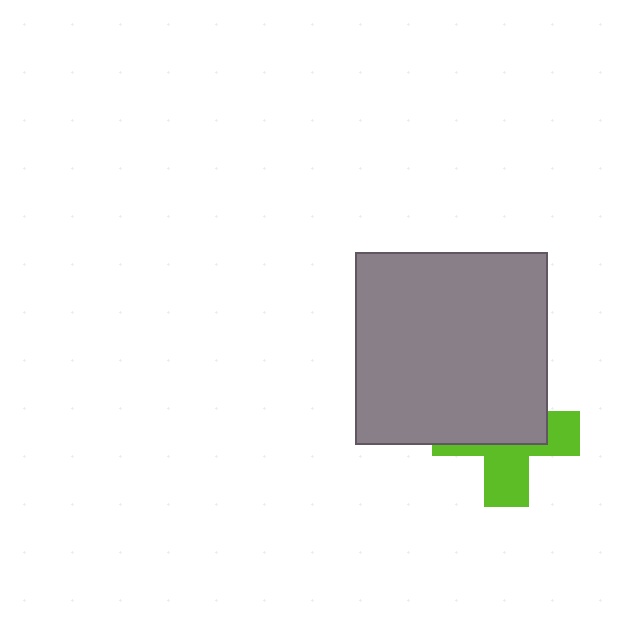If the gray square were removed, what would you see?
You would see the complete lime cross.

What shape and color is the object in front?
The object in front is a gray square.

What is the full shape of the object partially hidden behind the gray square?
The partially hidden object is a lime cross.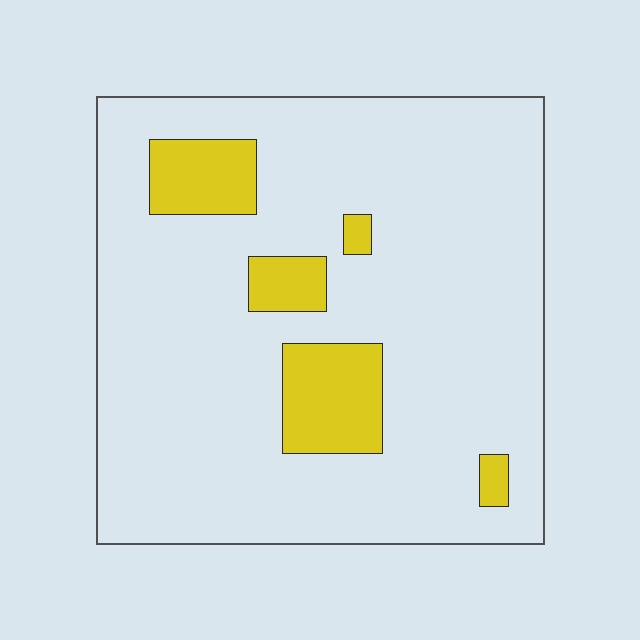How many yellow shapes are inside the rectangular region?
5.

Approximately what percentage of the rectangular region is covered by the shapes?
Approximately 15%.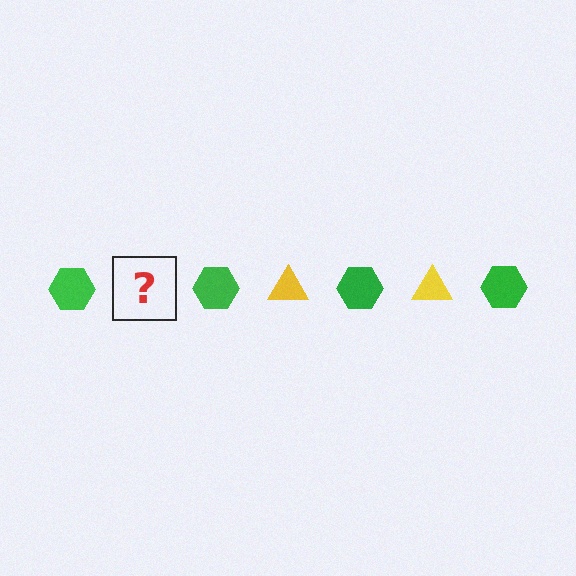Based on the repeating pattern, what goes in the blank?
The blank should be a yellow triangle.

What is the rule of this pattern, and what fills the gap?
The rule is that the pattern alternates between green hexagon and yellow triangle. The gap should be filled with a yellow triangle.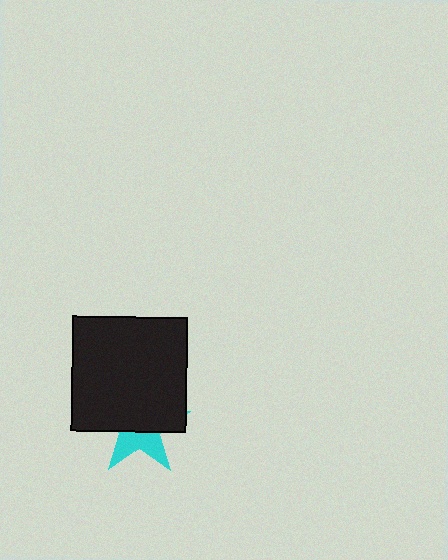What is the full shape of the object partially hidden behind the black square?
The partially hidden object is a cyan star.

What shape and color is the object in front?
The object in front is a black square.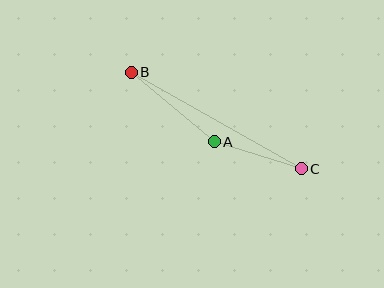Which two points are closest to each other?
Points A and C are closest to each other.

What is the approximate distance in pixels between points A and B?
The distance between A and B is approximately 108 pixels.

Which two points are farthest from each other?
Points B and C are farthest from each other.